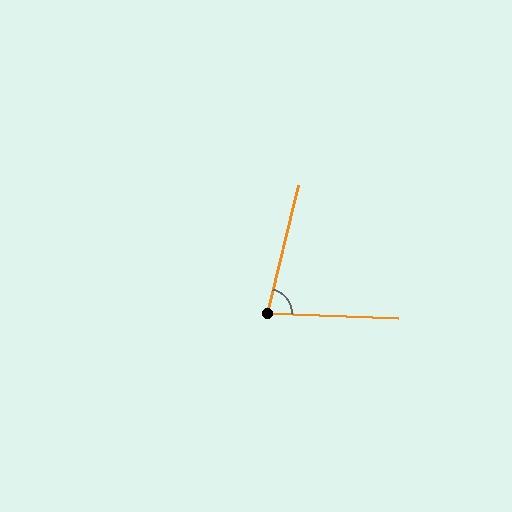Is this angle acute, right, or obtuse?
It is acute.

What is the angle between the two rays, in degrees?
Approximately 79 degrees.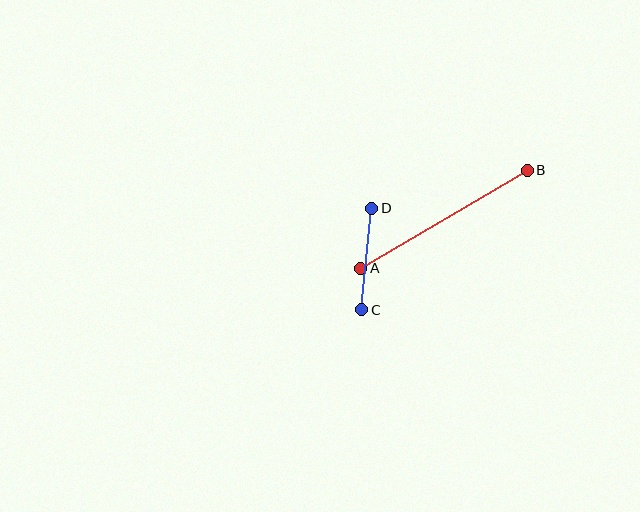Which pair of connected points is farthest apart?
Points A and B are farthest apart.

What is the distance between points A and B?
The distance is approximately 193 pixels.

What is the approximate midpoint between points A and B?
The midpoint is at approximately (444, 219) pixels.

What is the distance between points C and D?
The distance is approximately 102 pixels.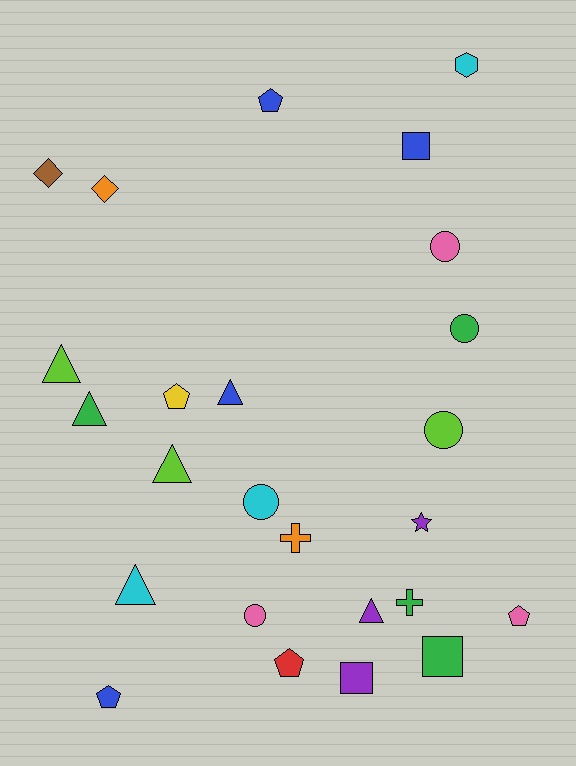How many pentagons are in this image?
There are 5 pentagons.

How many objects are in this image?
There are 25 objects.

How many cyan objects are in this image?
There are 3 cyan objects.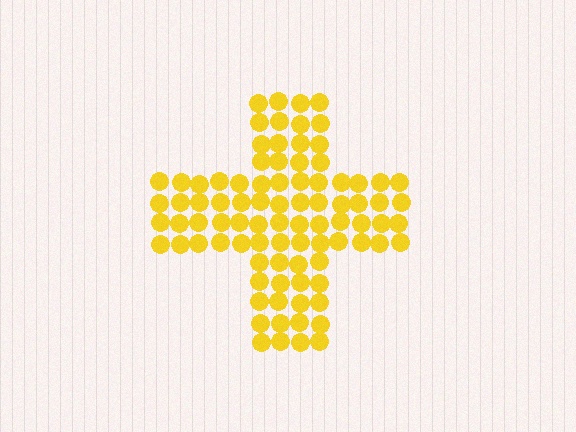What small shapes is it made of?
It is made of small circles.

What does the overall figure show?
The overall figure shows a cross.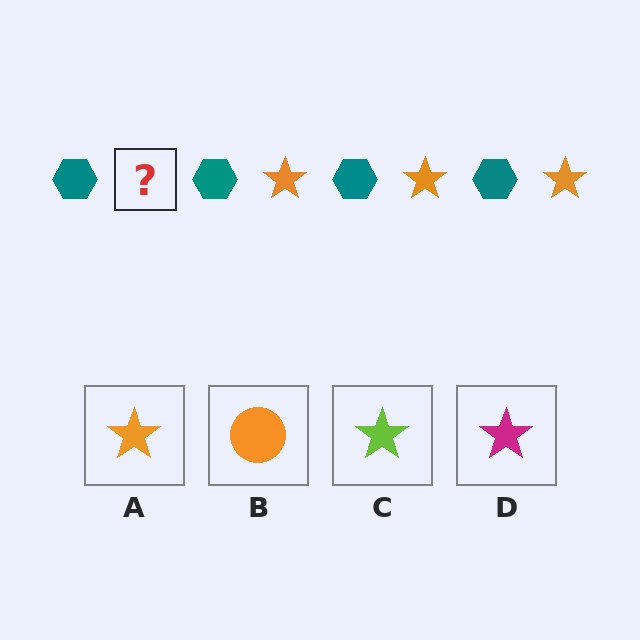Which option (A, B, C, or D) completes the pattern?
A.